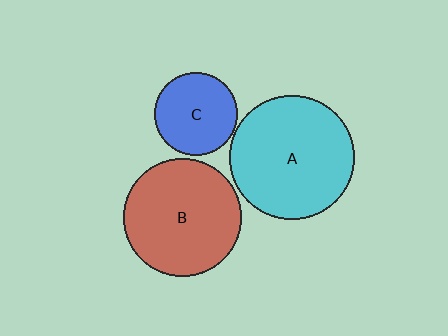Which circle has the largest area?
Circle A (cyan).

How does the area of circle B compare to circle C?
Approximately 2.0 times.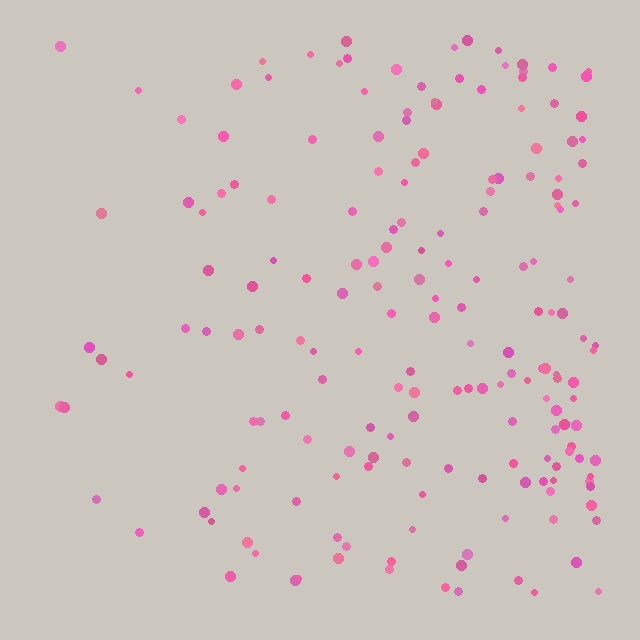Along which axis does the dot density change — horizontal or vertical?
Horizontal.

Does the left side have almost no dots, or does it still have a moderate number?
Still a moderate number, just noticeably fewer than the right.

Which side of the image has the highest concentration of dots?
The right.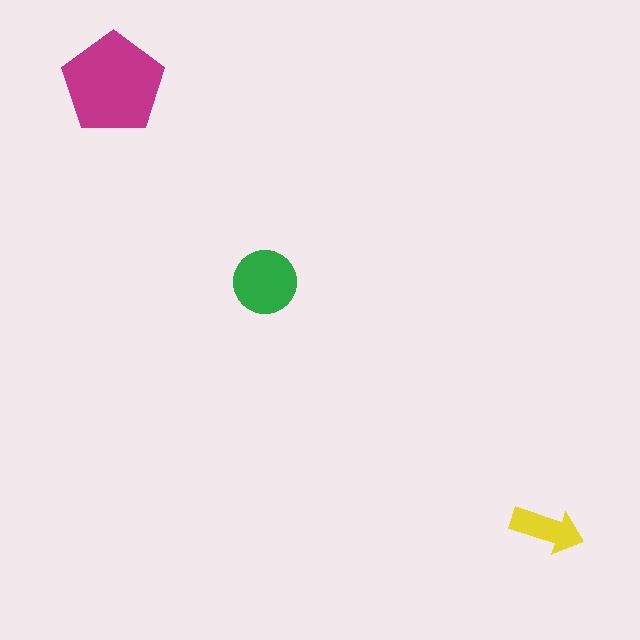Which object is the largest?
The magenta pentagon.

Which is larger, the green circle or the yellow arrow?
The green circle.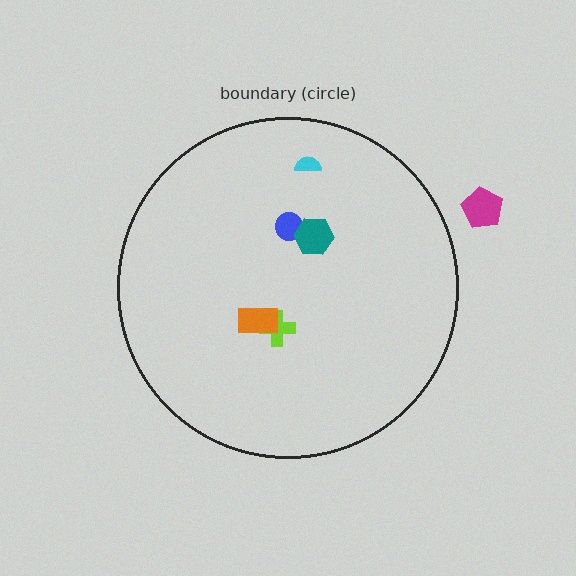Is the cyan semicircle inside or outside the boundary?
Inside.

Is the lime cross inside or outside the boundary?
Inside.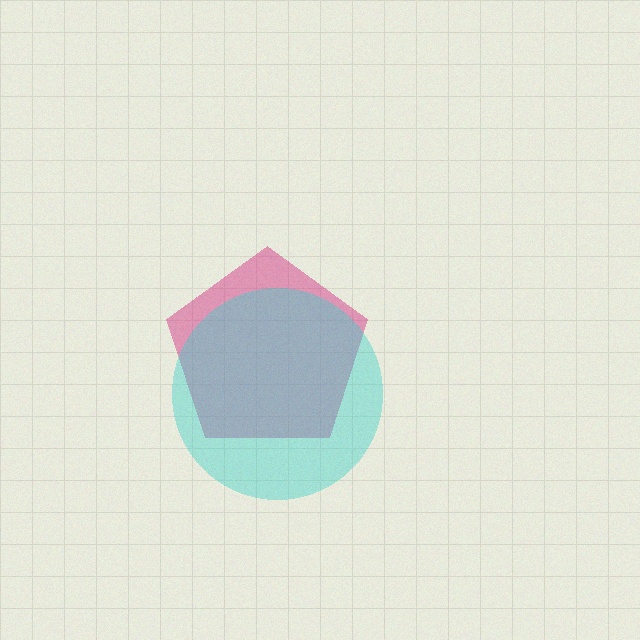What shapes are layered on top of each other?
The layered shapes are: a magenta pentagon, a cyan circle.